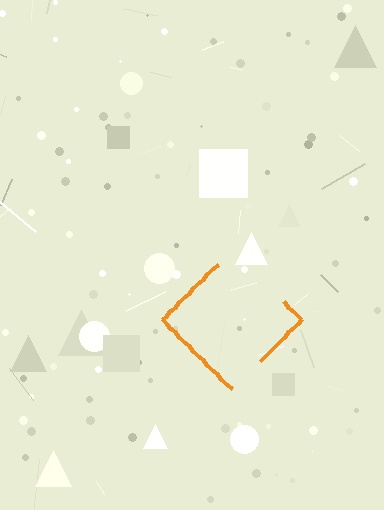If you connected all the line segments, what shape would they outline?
They would outline a diamond.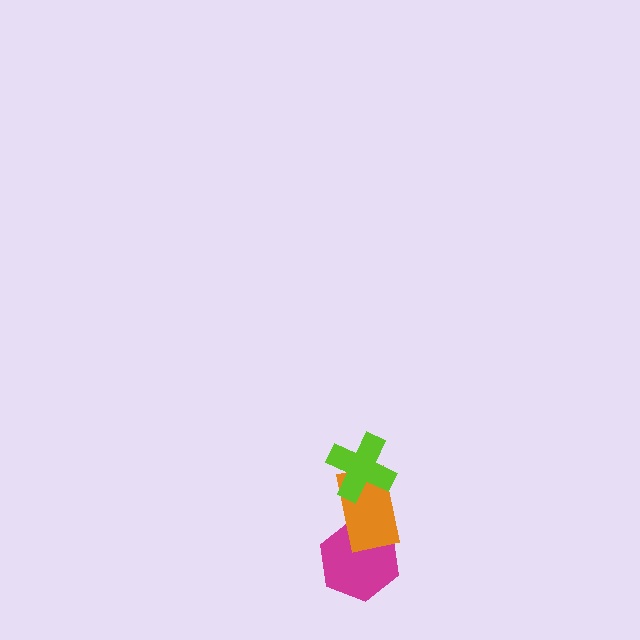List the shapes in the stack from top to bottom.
From top to bottom: the lime cross, the orange rectangle, the magenta hexagon.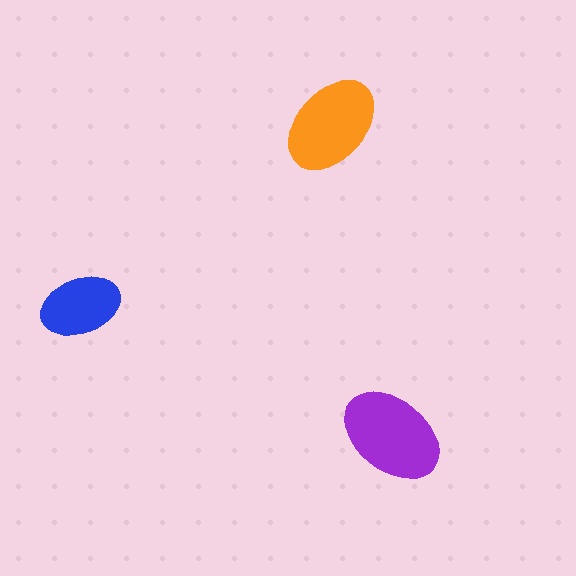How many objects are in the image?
There are 3 objects in the image.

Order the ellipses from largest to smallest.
the purple one, the orange one, the blue one.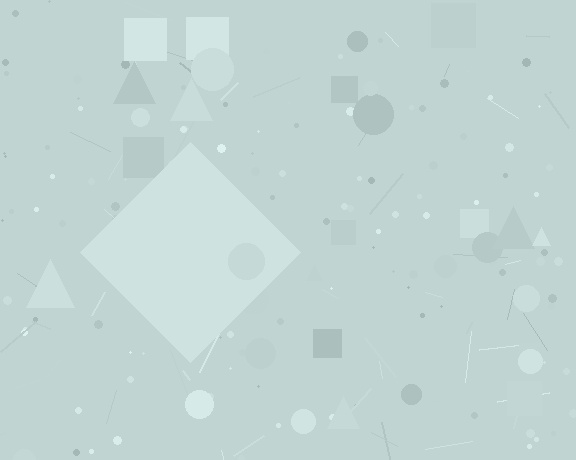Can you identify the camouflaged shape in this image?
The camouflaged shape is a diamond.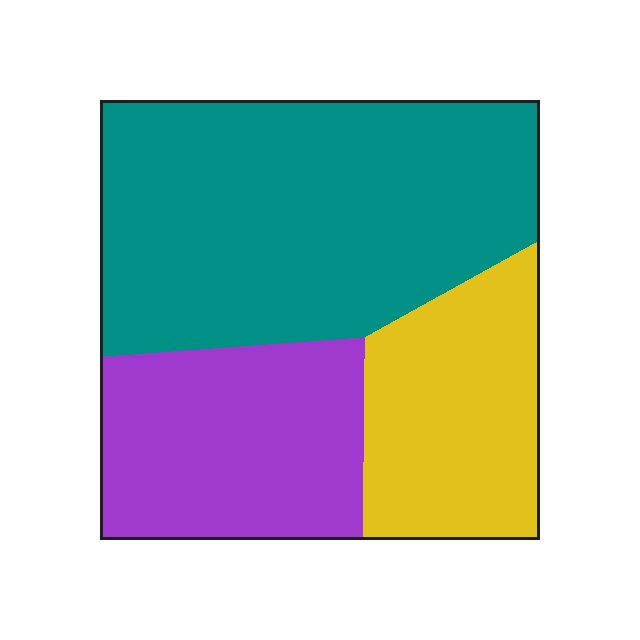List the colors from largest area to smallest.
From largest to smallest: teal, purple, yellow.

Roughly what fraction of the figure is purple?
Purple takes up about one quarter (1/4) of the figure.